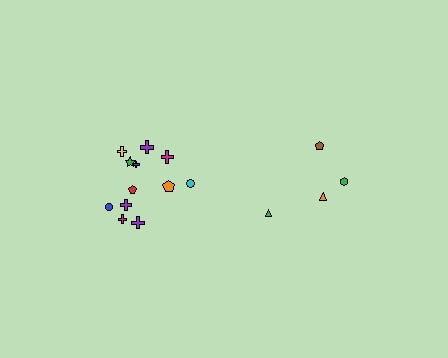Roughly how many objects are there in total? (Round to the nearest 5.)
Roughly 15 objects in total.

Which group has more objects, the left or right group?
The left group.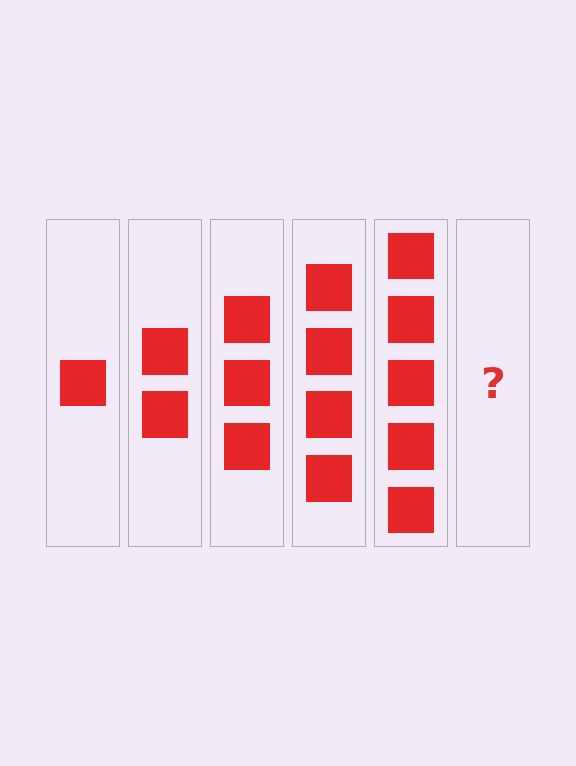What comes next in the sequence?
The next element should be 6 squares.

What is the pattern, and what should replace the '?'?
The pattern is that each step adds one more square. The '?' should be 6 squares.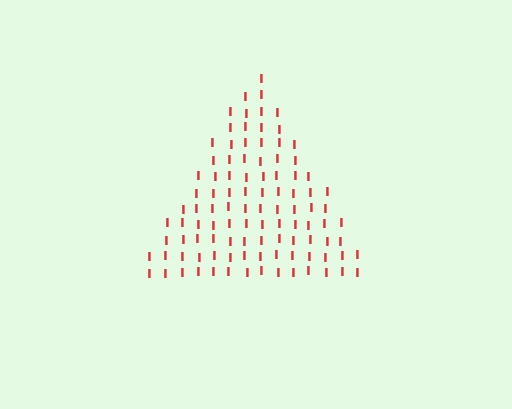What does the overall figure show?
The overall figure shows a triangle.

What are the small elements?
The small elements are letter I's.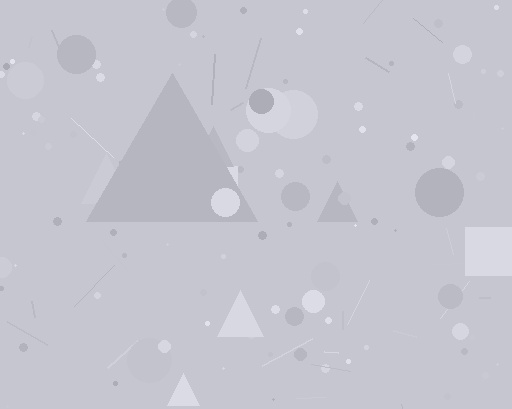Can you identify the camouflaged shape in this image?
The camouflaged shape is a triangle.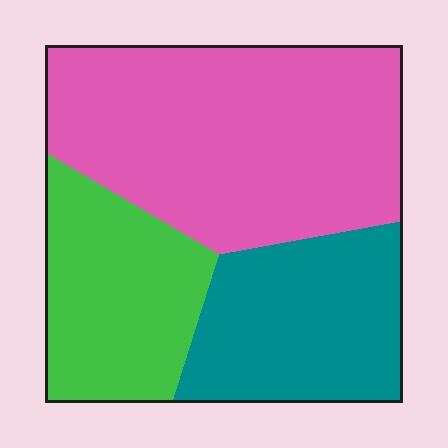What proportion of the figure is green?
Green covers about 25% of the figure.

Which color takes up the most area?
Pink, at roughly 50%.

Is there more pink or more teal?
Pink.